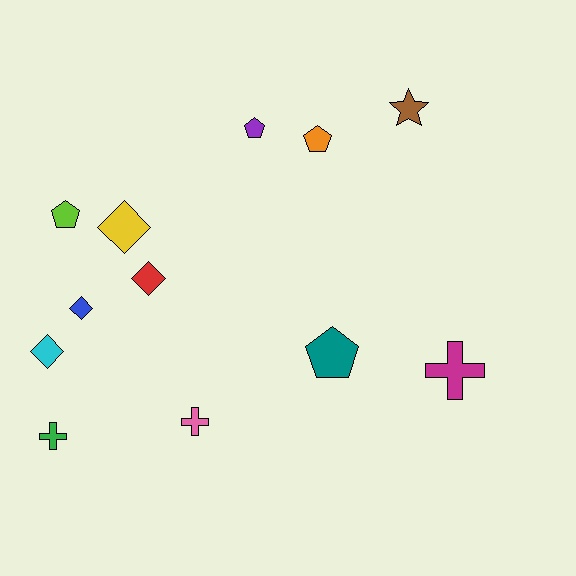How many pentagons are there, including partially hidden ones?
There are 4 pentagons.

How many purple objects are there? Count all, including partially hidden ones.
There is 1 purple object.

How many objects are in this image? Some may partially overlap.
There are 12 objects.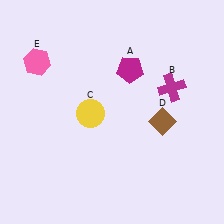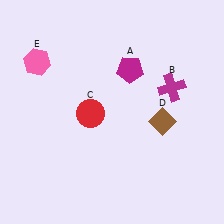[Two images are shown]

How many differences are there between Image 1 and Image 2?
There is 1 difference between the two images.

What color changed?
The circle (C) changed from yellow in Image 1 to red in Image 2.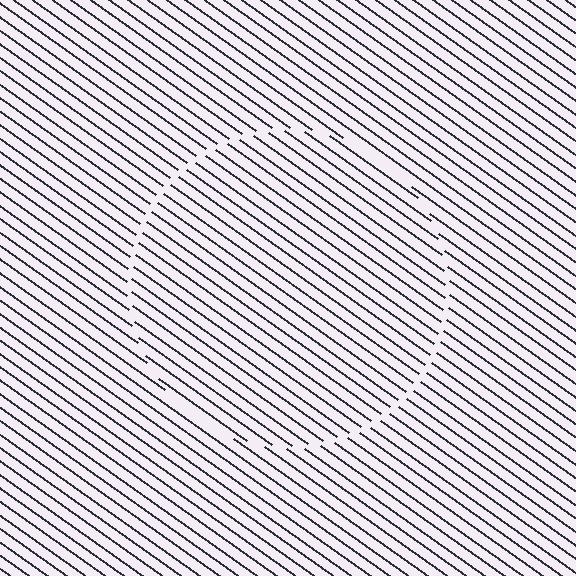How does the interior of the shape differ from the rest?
The interior of the shape contains the same grating, shifted by half a period — the contour is defined by the phase discontinuity where line-ends from the inner and outer gratings abut.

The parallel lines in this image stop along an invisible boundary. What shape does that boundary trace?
An illusory circle. The interior of the shape contains the same grating, shifted by half a period — the contour is defined by the phase discontinuity where line-ends from the inner and outer gratings abut.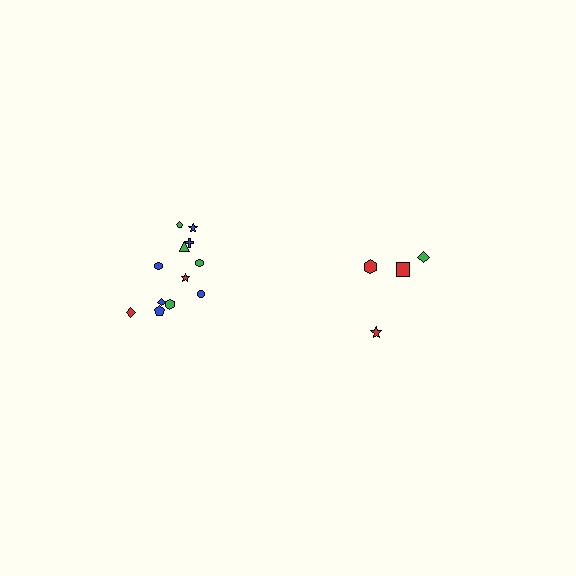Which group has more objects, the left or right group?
The left group.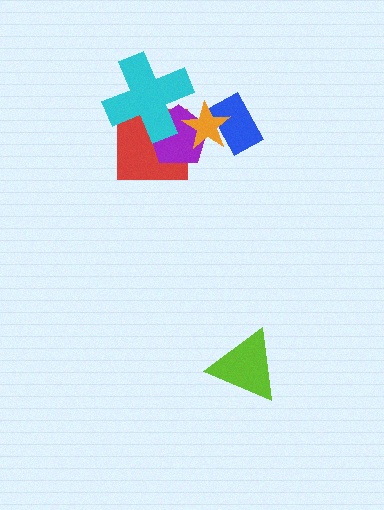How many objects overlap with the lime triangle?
0 objects overlap with the lime triangle.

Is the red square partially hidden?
Yes, it is partially covered by another shape.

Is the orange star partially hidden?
No, no other shape covers it.